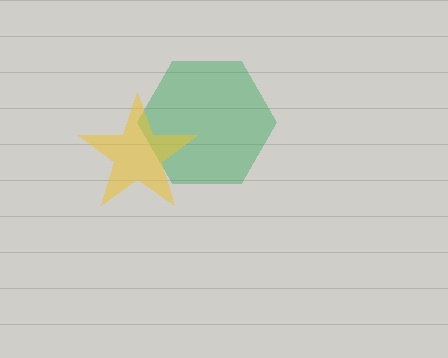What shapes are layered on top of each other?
The layered shapes are: a green hexagon, a yellow star.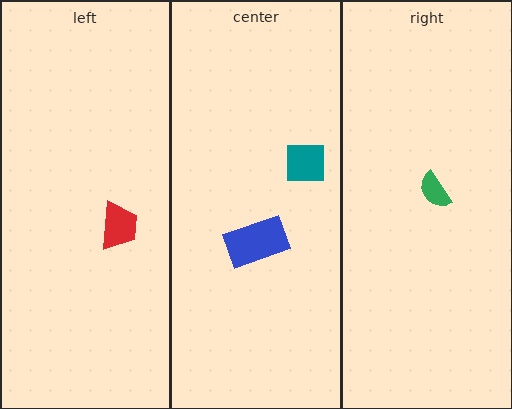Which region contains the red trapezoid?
The left region.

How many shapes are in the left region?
1.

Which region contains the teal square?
The center region.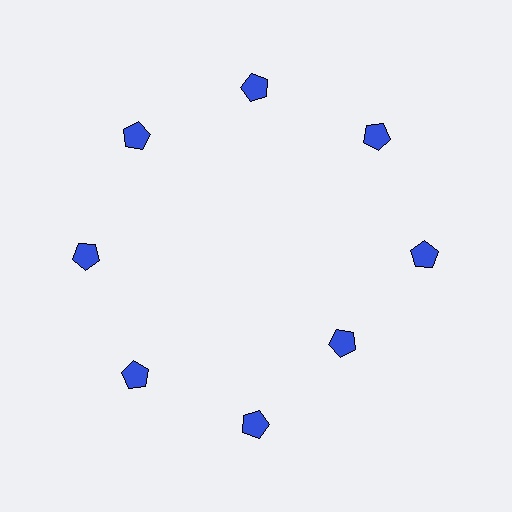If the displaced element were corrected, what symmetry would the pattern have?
It would have 8-fold rotational symmetry — the pattern would map onto itself every 45 degrees.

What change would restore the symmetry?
The symmetry would be restored by moving it outward, back onto the ring so that all 8 pentagons sit at equal angles and equal distance from the center.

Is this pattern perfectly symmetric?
No. The 8 blue pentagons are arranged in a ring, but one element near the 4 o'clock position is pulled inward toward the center, breaking the 8-fold rotational symmetry.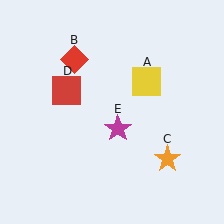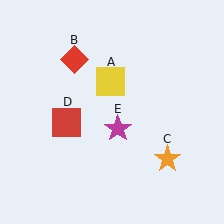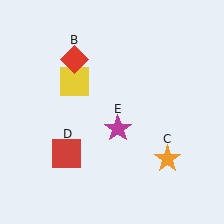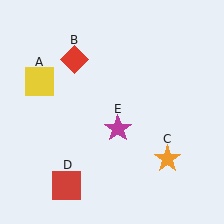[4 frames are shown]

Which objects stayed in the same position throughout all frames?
Red diamond (object B) and orange star (object C) and magenta star (object E) remained stationary.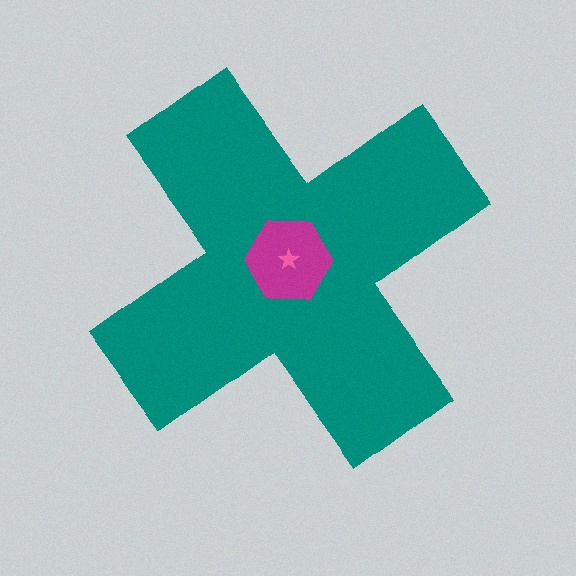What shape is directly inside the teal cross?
The magenta hexagon.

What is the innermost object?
The pink star.